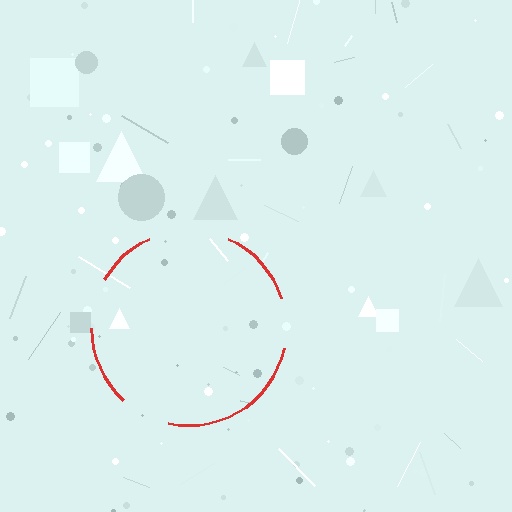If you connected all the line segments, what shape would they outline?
They would outline a circle.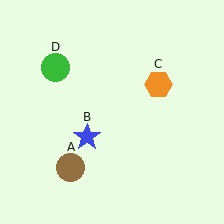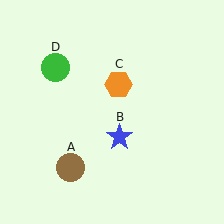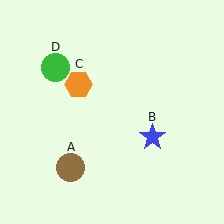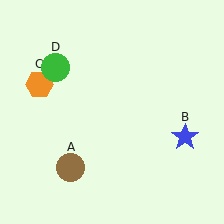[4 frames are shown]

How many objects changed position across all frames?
2 objects changed position: blue star (object B), orange hexagon (object C).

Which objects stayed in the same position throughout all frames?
Brown circle (object A) and green circle (object D) remained stationary.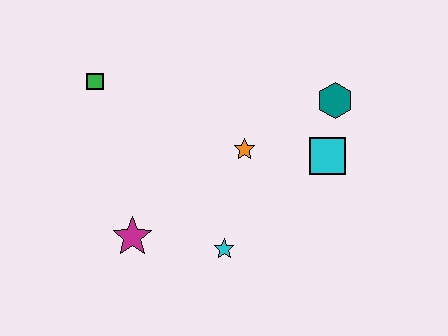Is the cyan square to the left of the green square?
No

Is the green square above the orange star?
Yes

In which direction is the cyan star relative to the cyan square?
The cyan star is to the left of the cyan square.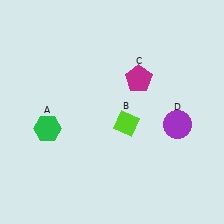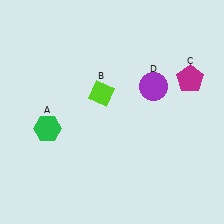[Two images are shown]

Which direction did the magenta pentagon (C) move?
The magenta pentagon (C) moved right.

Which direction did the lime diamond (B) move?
The lime diamond (B) moved up.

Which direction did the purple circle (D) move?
The purple circle (D) moved up.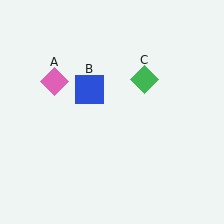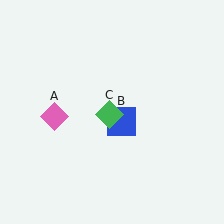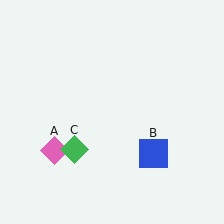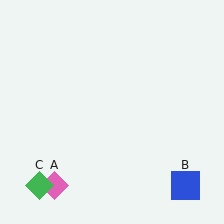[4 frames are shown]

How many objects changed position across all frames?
3 objects changed position: pink diamond (object A), blue square (object B), green diamond (object C).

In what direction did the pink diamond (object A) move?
The pink diamond (object A) moved down.